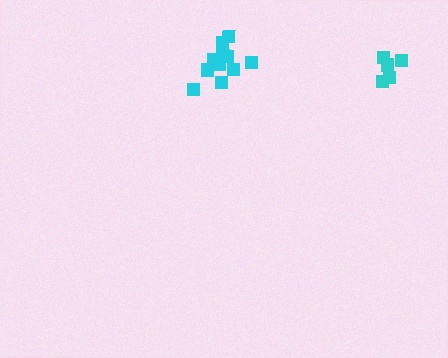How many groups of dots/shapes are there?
There are 2 groups.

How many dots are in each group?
Group 1: 5 dots, Group 2: 11 dots (16 total).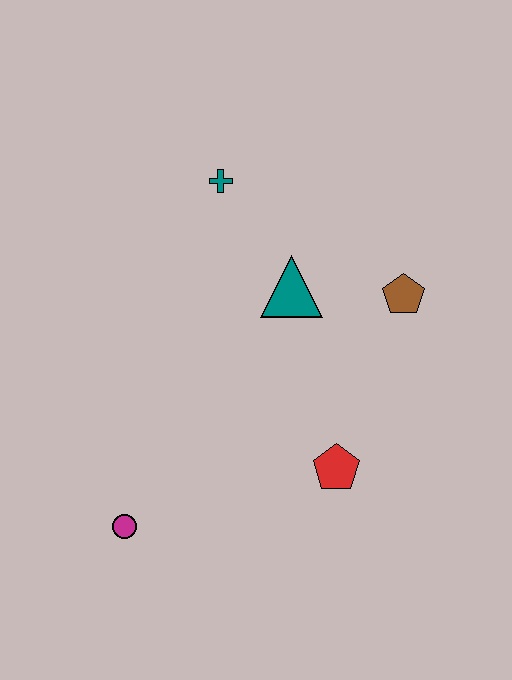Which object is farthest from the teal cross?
The magenta circle is farthest from the teal cross.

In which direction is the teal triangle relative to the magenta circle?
The teal triangle is above the magenta circle.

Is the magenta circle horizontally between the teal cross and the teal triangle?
No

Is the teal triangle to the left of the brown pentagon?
Yes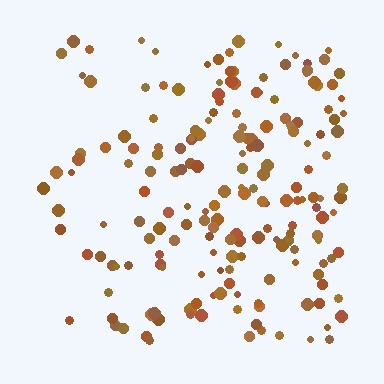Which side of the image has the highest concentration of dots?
The right.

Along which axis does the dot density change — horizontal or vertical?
Horizontal.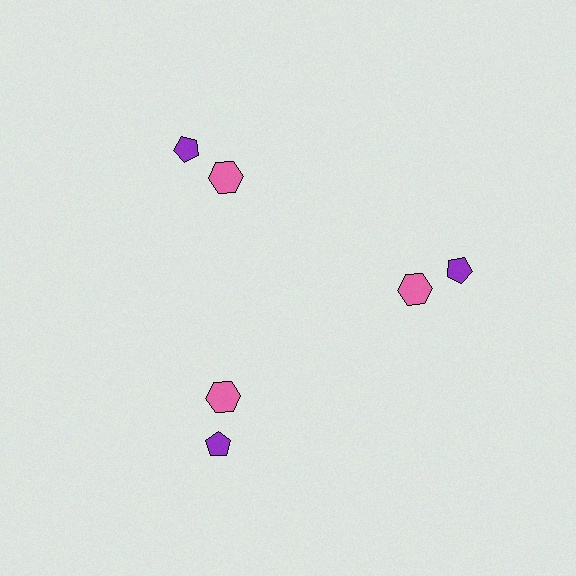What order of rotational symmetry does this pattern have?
This pattern has 3-fold rotational symmetry.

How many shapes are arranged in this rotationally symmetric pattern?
There are 6 shapes, arranged in 3 groups of 2.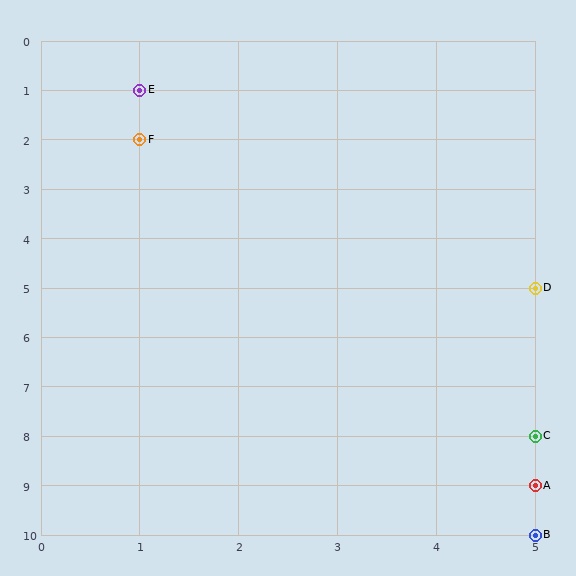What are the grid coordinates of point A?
Point A is at grid coordinates (5, 9).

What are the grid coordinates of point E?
Point E is at grid coordinates (1, 1).